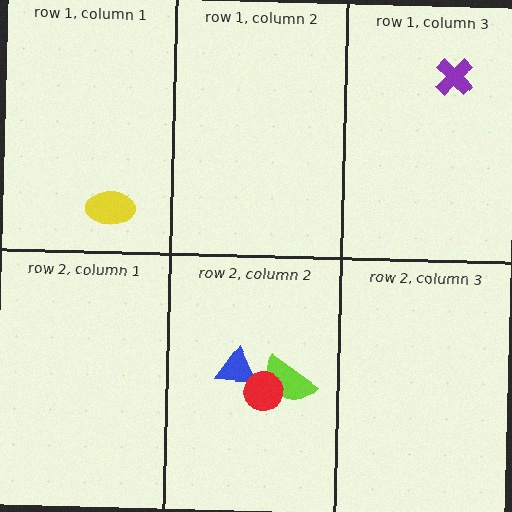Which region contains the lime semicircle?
The row 2, column 2 region.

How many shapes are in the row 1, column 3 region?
1.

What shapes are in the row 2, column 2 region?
The blue triangle, the lime semicircle, the red circle.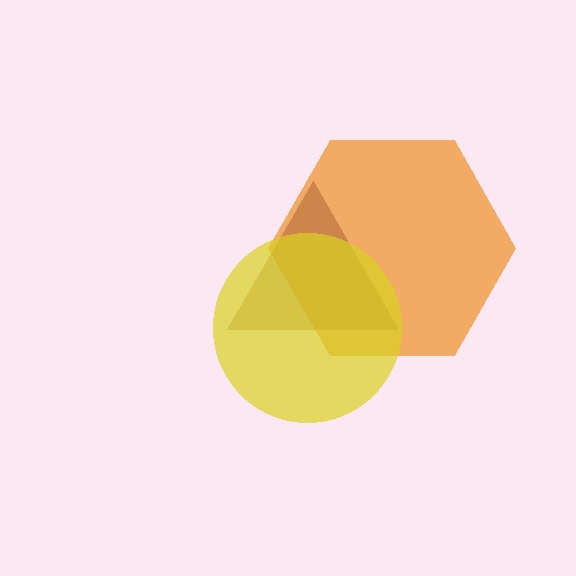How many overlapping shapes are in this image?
There are 3 overlapping shapes in the image.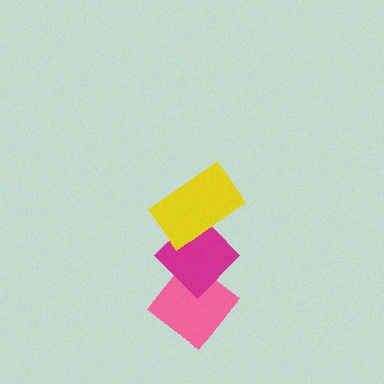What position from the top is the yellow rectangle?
The yellow rectangle is 1st from the top.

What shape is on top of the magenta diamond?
The yellow rectangle is on top of the magenta diamond.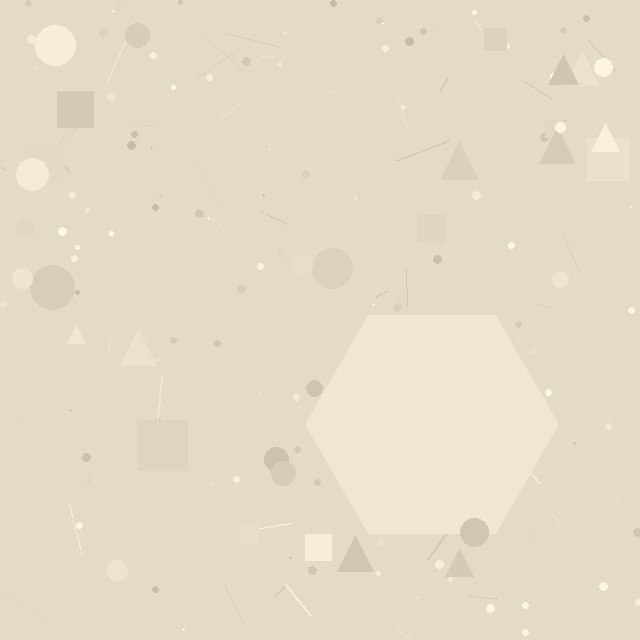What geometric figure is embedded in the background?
A hexagon is embedded in the background.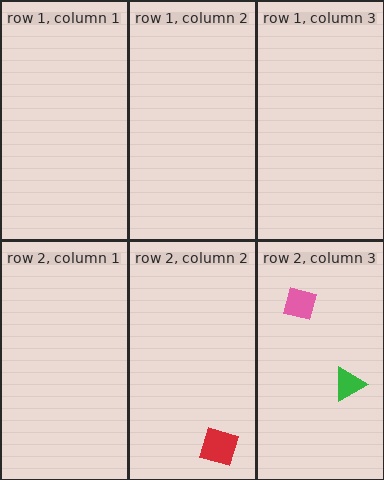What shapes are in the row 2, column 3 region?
The pink square, the green triangle.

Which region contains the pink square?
The row 2, column 3 region.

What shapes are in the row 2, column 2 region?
The red diamond.